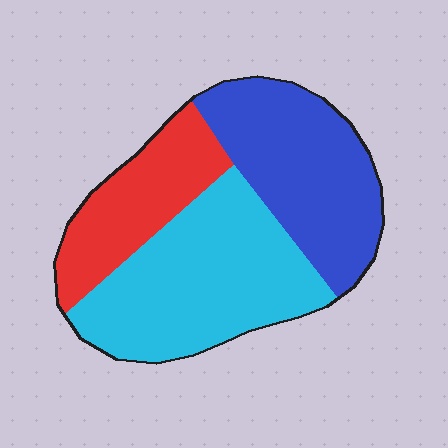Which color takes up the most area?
Cyan, at roughly 45%.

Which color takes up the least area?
Red, at roughly 25%.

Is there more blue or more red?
Blue.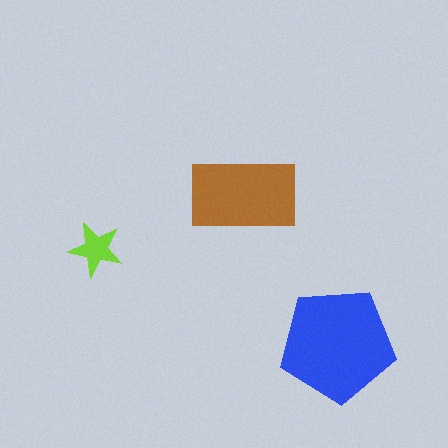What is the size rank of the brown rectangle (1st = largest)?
2nd.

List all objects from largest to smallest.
The blue pentagon, the brown rectangle, the lime star.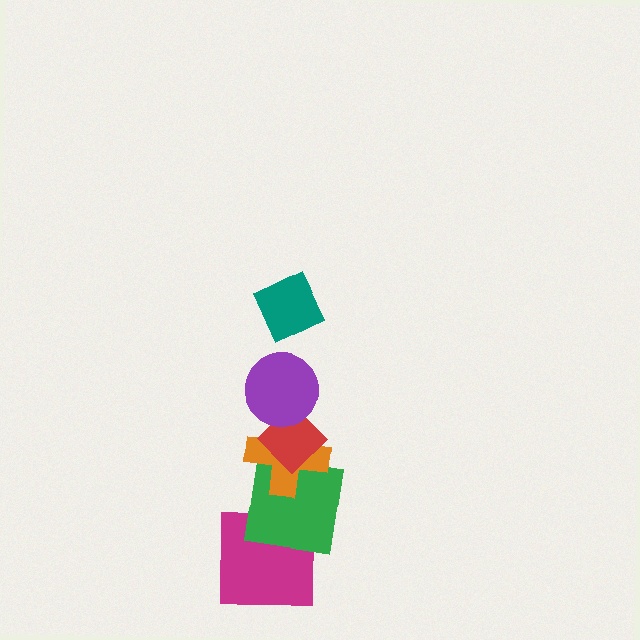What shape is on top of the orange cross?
The red diamond is on top of the orange cross.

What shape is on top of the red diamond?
The purple circle is on top of the red diamond.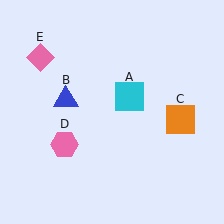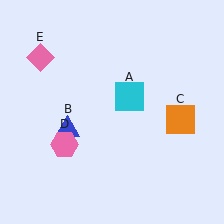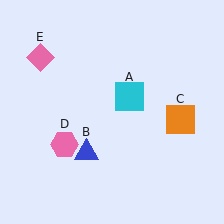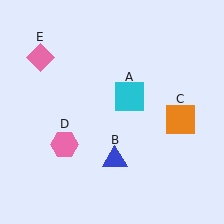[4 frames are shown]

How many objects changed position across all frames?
1 object changed position: blue triangle (object B).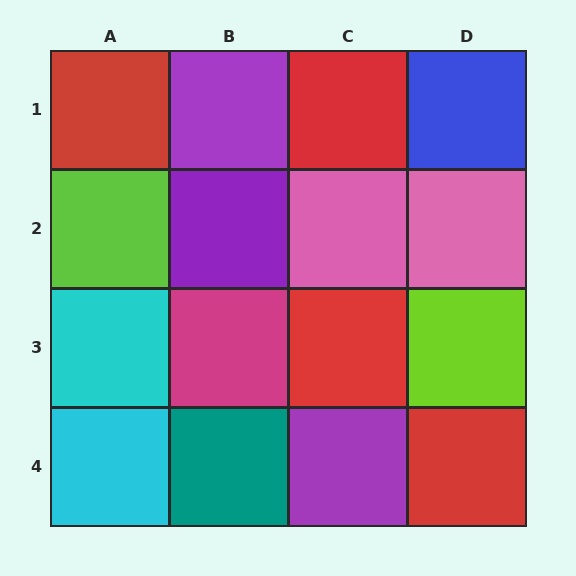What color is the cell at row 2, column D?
Pink.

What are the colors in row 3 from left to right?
Cyan, magenta, red, lime.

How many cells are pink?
2 cells are pink.